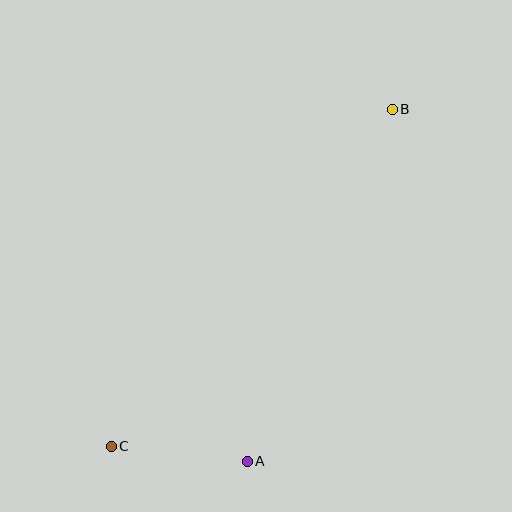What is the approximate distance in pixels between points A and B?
The distance between A and B is approximately 381 pixels.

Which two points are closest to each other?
Points A and C are closest to each other.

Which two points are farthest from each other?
Points B and C are farthest from each other.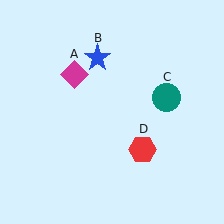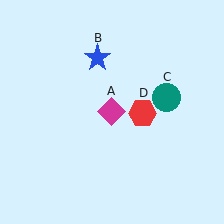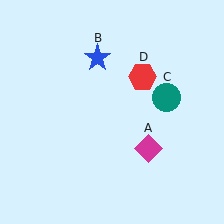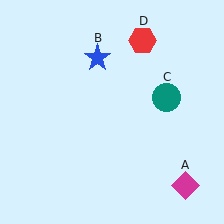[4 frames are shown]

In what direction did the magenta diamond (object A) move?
The magenta diamond (object A) moved down and to the right.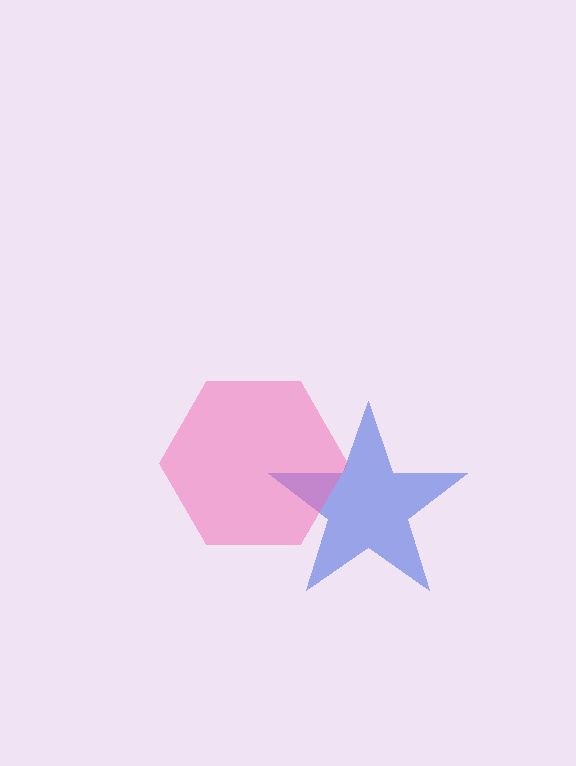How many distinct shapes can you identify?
There are 2 distinct shapes: a blue star, a pink hexagon.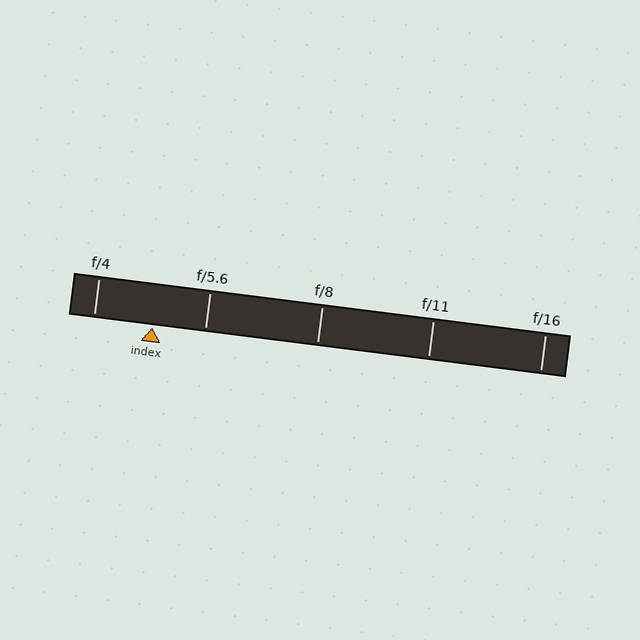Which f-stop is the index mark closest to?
The index mark is closest to f/5.6.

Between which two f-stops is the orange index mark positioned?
The index mark is between f/4 and f/5.6.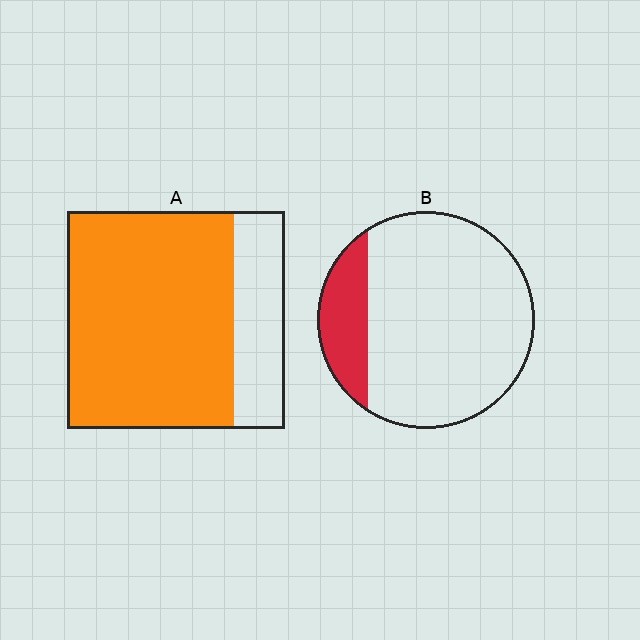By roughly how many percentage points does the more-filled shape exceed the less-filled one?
By roughly 60 percentage points (A over B).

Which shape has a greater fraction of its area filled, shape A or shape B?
Shape A.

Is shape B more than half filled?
No.